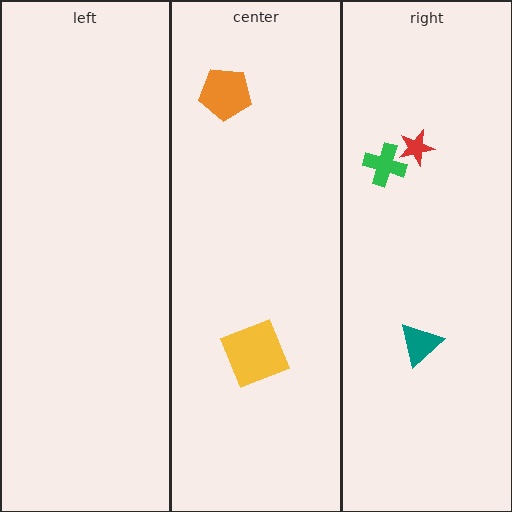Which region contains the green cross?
The right region.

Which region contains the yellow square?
The center region.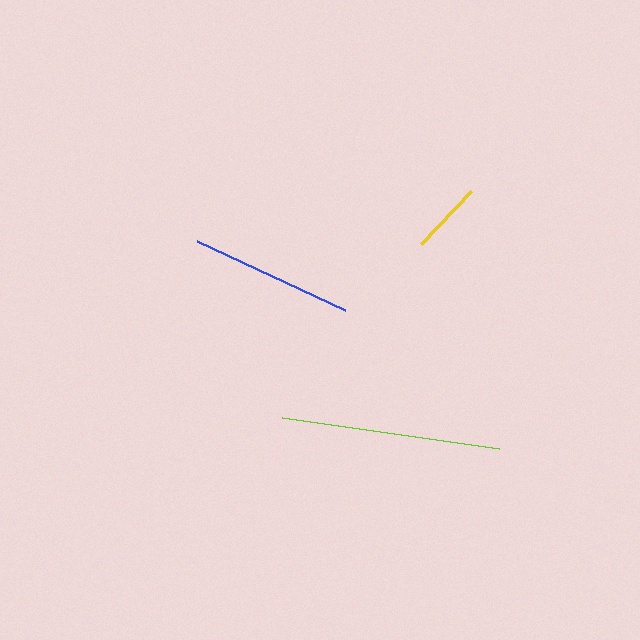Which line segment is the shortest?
The yellow line is the shortest at approximately 73 pixels.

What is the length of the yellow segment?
The yellow segment is approximately 73 pixels long.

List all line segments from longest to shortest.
From longest to shortest: lime, blue, yellow.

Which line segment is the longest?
The lime line is the longest at approximately 219 pixels.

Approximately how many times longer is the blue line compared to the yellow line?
The blue line is approximately 2.2 times the length of the yellow line.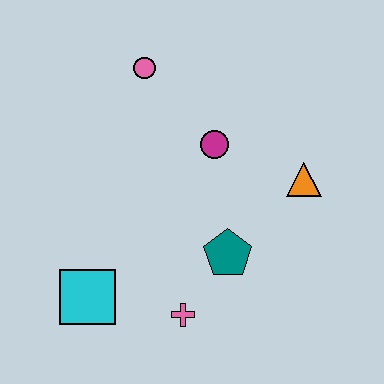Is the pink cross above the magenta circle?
No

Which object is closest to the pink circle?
The magenta circle is closest to the pink circle.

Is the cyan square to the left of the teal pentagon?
Yes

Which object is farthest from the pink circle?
The pink cross is farthest from the pink circle.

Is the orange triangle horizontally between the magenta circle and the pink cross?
No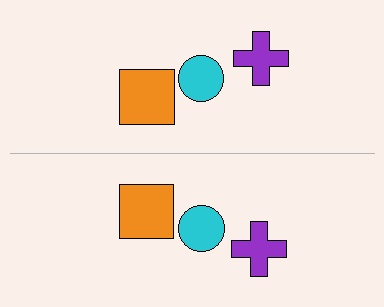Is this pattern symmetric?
Yes, this pattern has bilateral (reflection) symmetry.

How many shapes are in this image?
There are 6 shapes in this image.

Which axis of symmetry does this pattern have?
The pattern has a horizontal axis of symmetry running through the center of the image.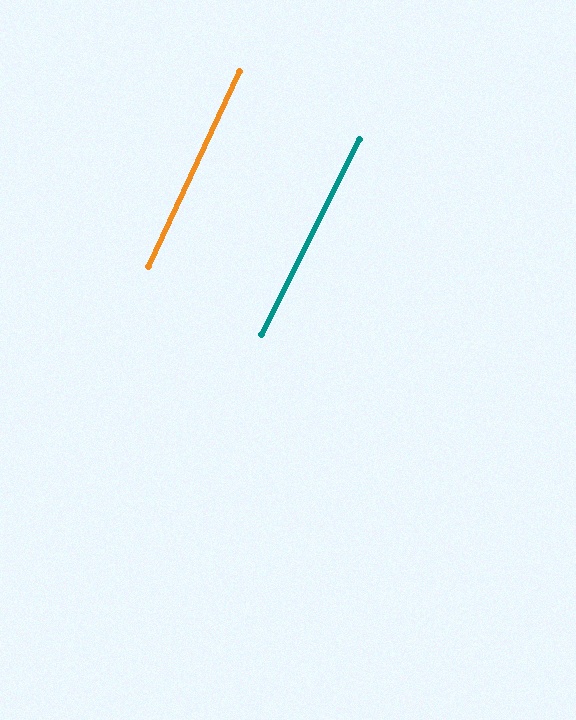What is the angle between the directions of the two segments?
Approximately 2 degrees.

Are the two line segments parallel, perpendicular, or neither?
Parallel — their directions differ by only 1.8°.